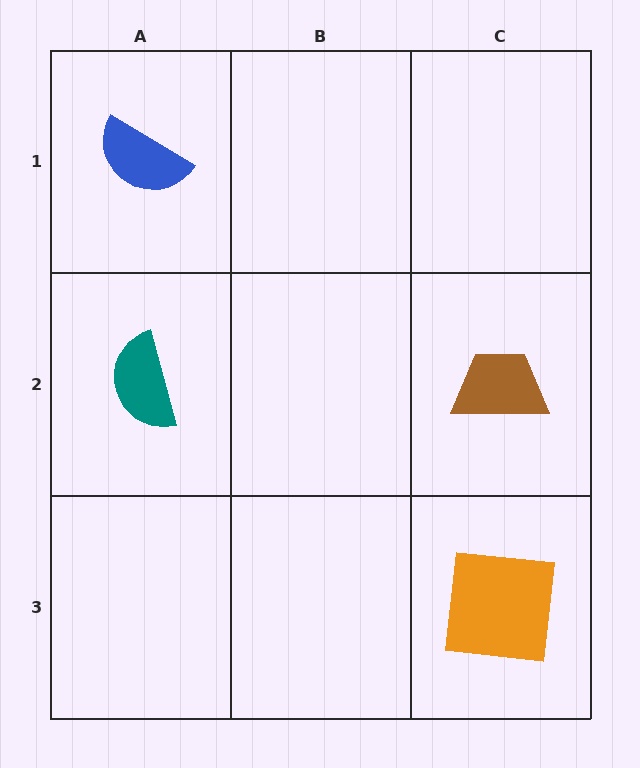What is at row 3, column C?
An orange square.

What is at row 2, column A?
A teal semicircle.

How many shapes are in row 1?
1 shape.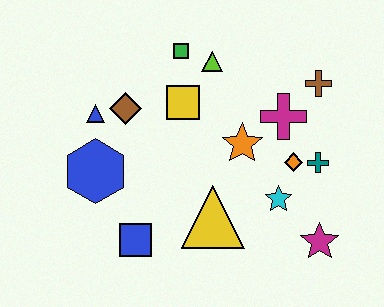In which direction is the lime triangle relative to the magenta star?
The lime triangle is above the magenta star.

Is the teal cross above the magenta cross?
No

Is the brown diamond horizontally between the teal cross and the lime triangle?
No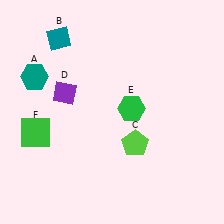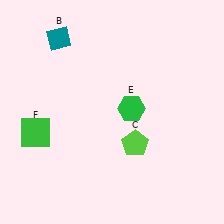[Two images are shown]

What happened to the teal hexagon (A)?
The teal hexagon (A) was removed in Image 2. It was in the top-left area of Image 1.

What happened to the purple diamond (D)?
The purple diamond (D) was removed in Image 2. It was in the top-left area of Image 1.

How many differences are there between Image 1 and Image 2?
There are 2 differences between the two images.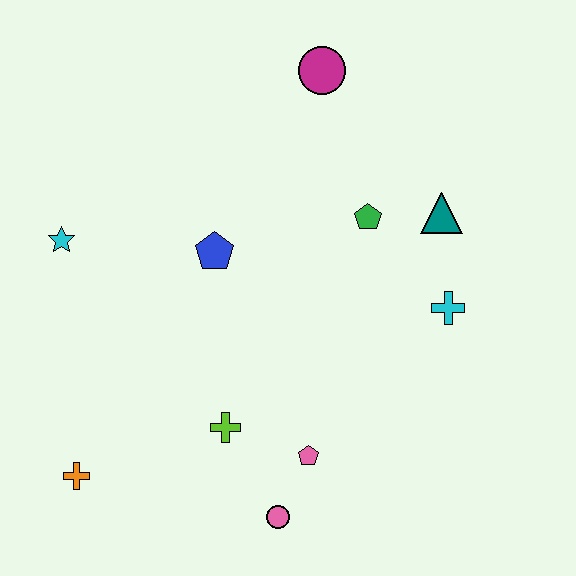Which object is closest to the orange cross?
The lime cross is closest to the orange cross.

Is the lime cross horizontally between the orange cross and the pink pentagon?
Yes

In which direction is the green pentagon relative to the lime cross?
The green pentagon is above the lime cross.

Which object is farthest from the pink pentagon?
The magenta circle is farthest from the pink pentagon.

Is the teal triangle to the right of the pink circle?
Yes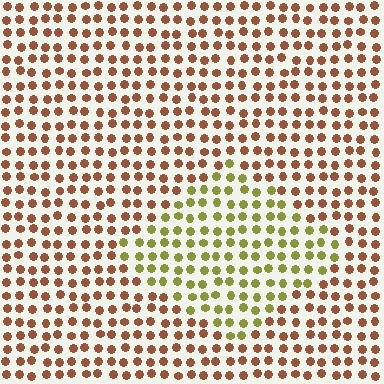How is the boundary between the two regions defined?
The boundary is defined purely by a slight shift in hue (about 52 degrees). Spacing, size, and orientation are identical on both sides.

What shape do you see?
I see a diamond.